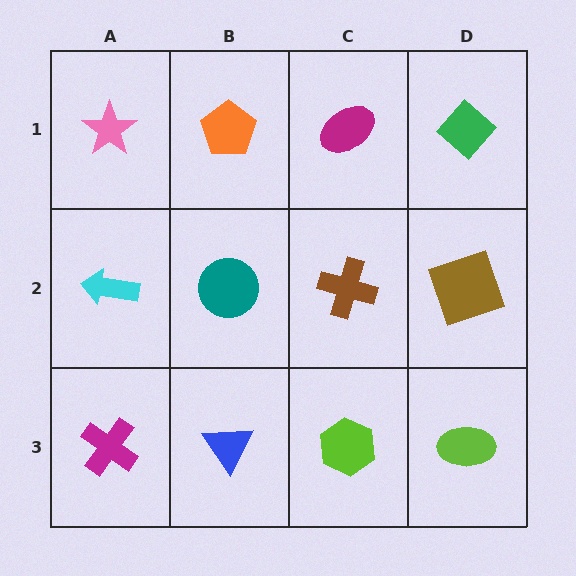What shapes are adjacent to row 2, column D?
A green diamond (row 1, column D), a lime ellipse (row 3, column D), a brown cross (row 2, column C).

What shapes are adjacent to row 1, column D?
A brown square (row 2, column D), a magenta ellipse (row 1, column C).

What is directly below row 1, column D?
A brown square.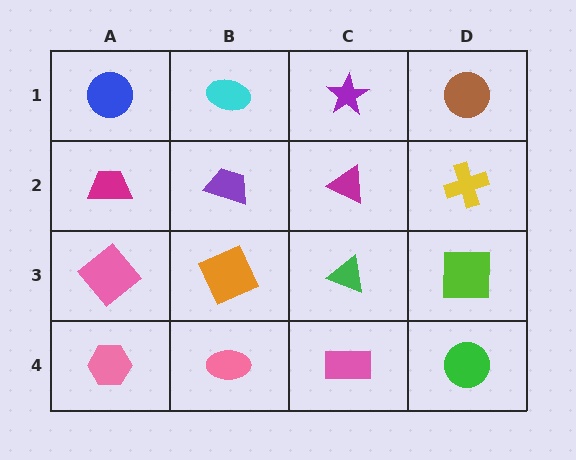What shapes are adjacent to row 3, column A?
A magenta trapezoid (row 2, column A), a pink hexagon (row 4, column A), an orange square (row 3, column B).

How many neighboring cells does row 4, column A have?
2.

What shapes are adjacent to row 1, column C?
A magenta triangle (row 2, column C), a cyan ellipse (row 1, column B), a brown circle (row 1, column D).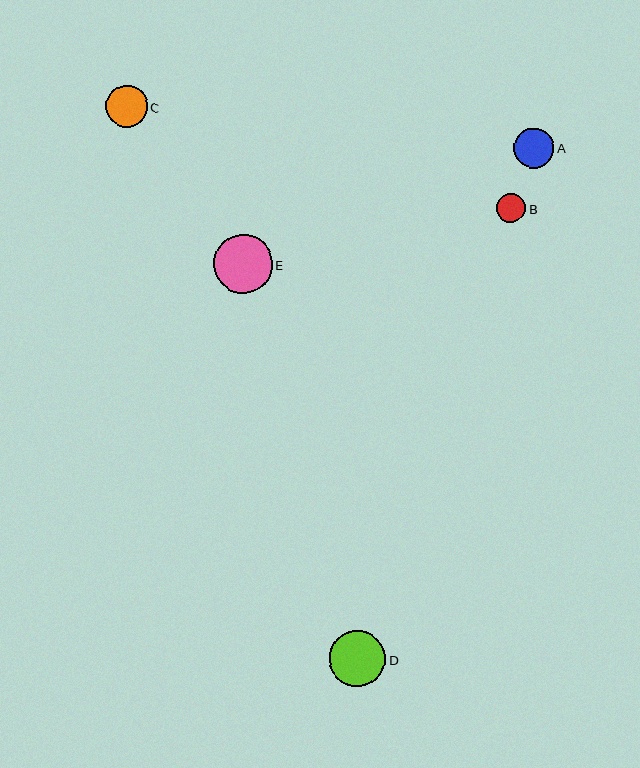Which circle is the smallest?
Circle B is the smallest with a size of approximately 29 pixels.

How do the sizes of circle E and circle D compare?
Circle E and circle D are approximately the same size.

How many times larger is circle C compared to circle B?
Circle C is approximately 1.4 times the size of circle B.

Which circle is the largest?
Circle E is the largest with a size of approximately 59 pixels.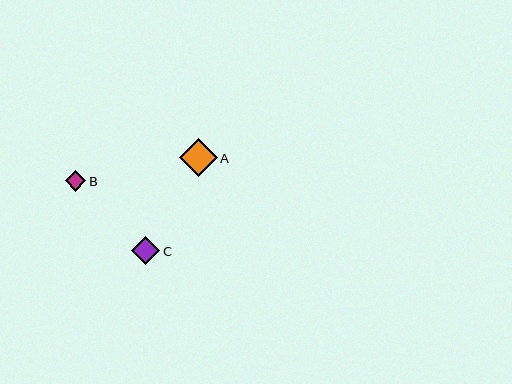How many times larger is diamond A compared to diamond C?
Diamond A is approximately 1.3 times the size of diamond C.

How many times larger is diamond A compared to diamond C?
Diamond A is approximately 1.3 times the size of diamond C.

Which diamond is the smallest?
Diamond B is the smallest with a size of approximately 21 pixels.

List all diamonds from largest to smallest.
From largest to smallest: A, C, B.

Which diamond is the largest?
Diamond A is the largest with a size of approximately 38 pixels.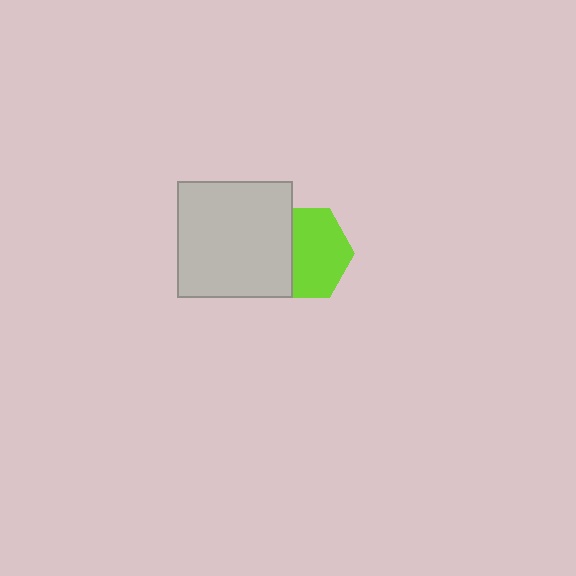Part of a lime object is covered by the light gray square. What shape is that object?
It is a hexagon.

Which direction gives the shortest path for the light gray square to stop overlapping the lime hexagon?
Moving left gives the shortest separation.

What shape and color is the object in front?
The object in front is a light gray square.